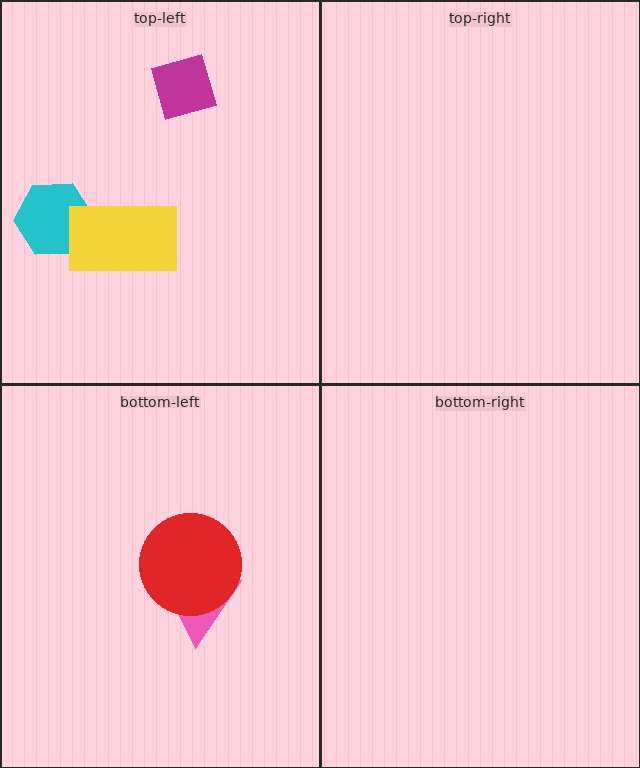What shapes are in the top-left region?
The magenta diamond, the cyan hexagon, the yellow rectangle.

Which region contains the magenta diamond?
The top-left region.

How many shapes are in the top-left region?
3.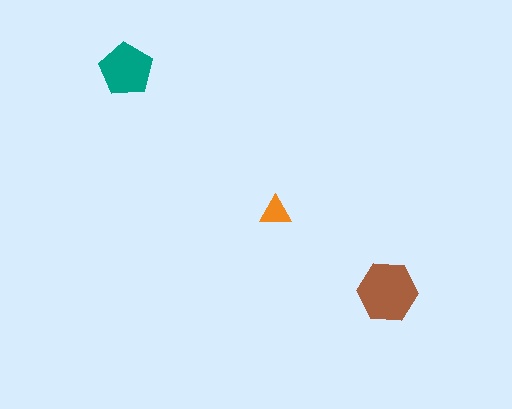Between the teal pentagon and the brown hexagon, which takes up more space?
The brown hexagon.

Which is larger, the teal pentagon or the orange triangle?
The teal pentagon.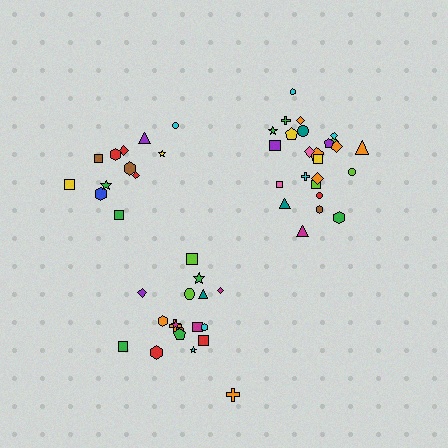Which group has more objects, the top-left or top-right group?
The top-right group.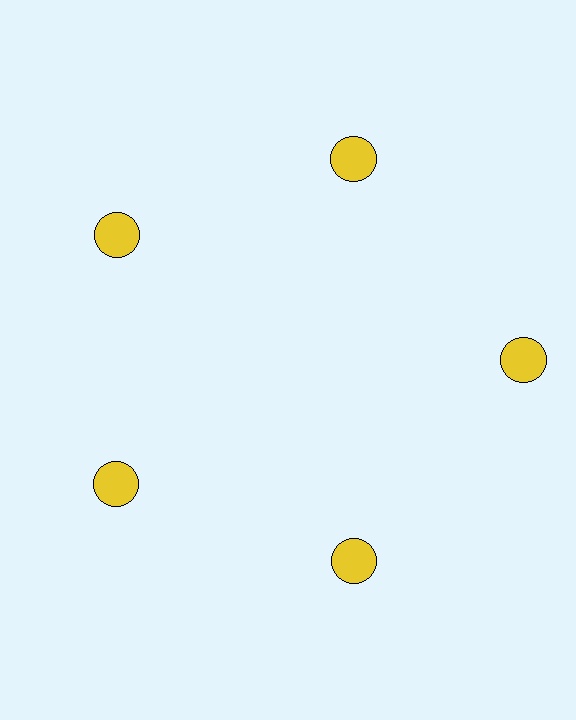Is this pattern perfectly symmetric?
No. The 5 yellow circles are arranged in a ring, but one element near the 3 o'clock position is pushed outward from the center, breaking the 5-fold rotational symmetry.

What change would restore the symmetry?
The symmetry would be restored by moving it inward, back onto the ring so that all 5 circles sit at equal angles and equal distance from the center.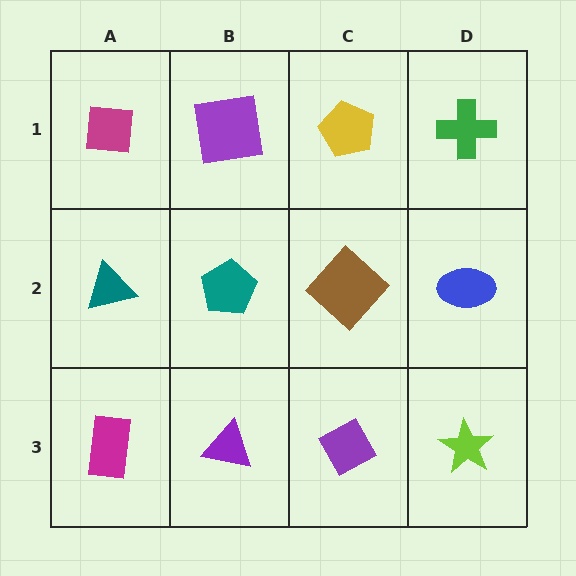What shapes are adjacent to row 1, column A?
A teal triangle (row 2, column A), a purple square (row 1, column B).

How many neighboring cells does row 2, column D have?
3.